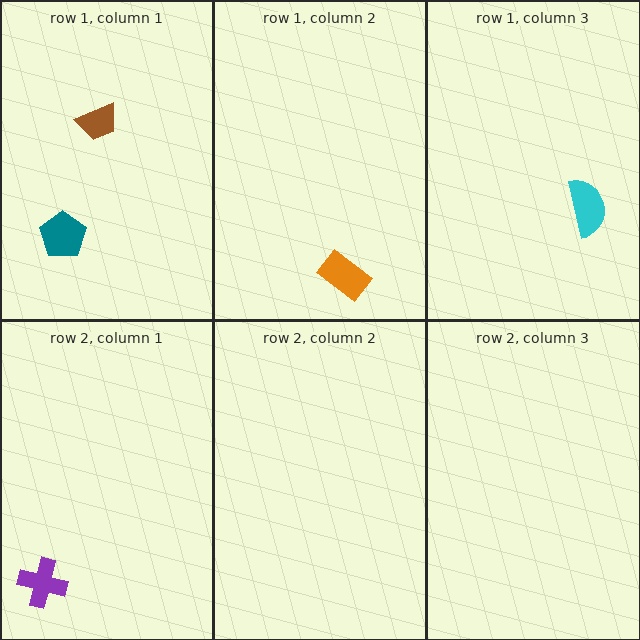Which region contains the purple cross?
The row 2, column 1 region.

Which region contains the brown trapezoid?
The row 1, column 1 region.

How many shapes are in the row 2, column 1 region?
1.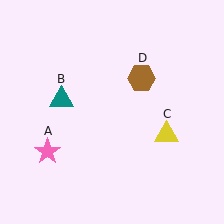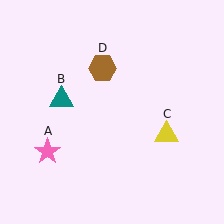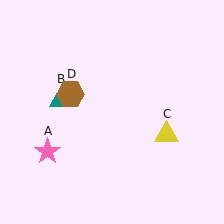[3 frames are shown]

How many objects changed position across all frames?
1 object changed position: brown hexagon (object D).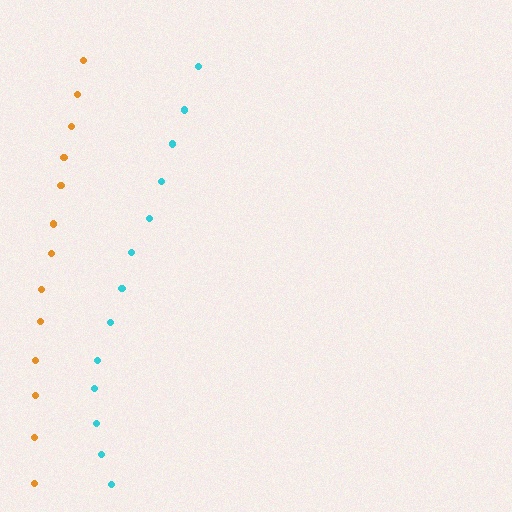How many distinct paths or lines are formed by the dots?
There are 2 distinct paths.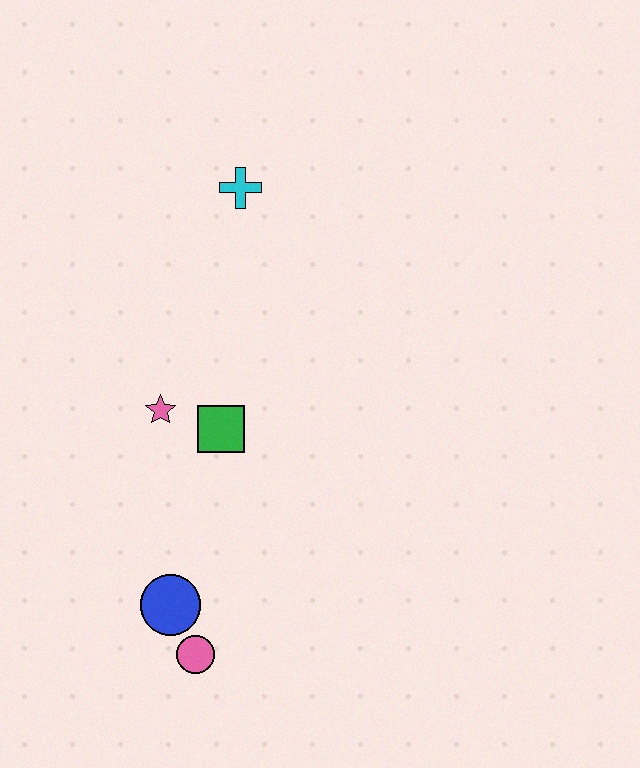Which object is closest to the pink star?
The green square is closest to the pink star.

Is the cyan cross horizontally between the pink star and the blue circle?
No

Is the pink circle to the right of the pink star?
Yes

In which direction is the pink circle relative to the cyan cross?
The pink circle is below the cyan cross.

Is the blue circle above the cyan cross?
No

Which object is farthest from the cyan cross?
The pink circle is farthest from the cyan cross.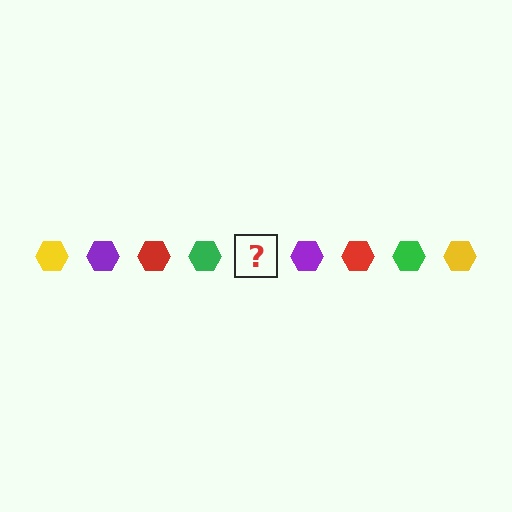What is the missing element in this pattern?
The missing element is a yellow hexagon.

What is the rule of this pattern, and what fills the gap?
The rule is that the pattern cycles through yellow, purple, red, green hexagons. The gap should be filled with a yellow hexagon.